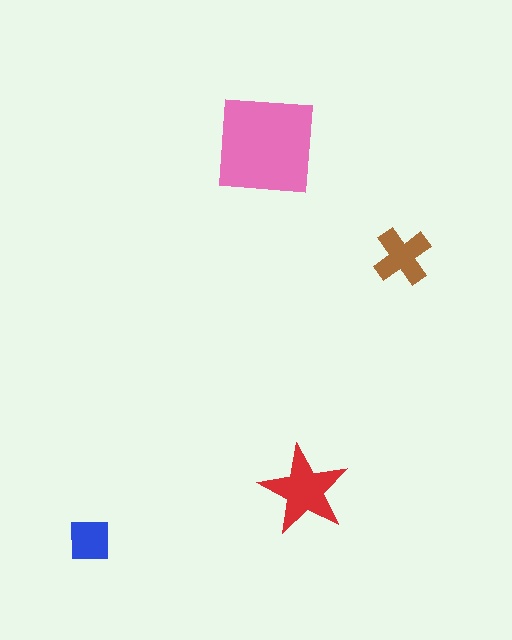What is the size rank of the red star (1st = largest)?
2nd.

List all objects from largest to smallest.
The pink square, the red star, the brown cross, the blue square.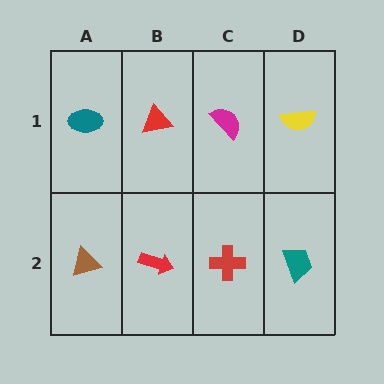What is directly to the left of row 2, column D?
A red cross.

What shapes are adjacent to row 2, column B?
A red triangle (row 1, column B), a brown triangle (row 2, column A), a red cross (row 2, column C).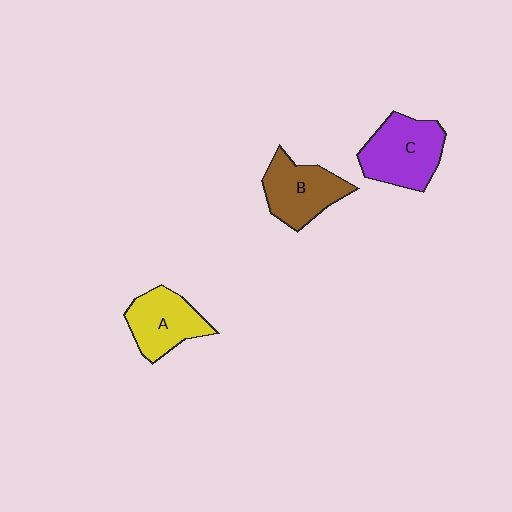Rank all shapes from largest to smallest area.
From largest to smallest: C (purple), B (brown), A (yellow).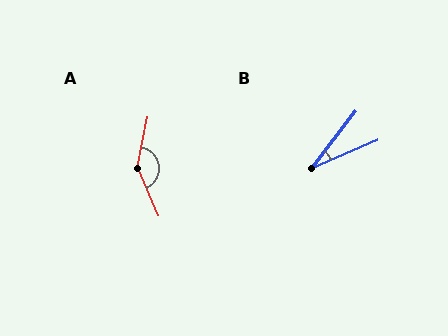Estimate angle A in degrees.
Approximately 145 degrees.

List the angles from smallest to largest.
B (29°), A (145°).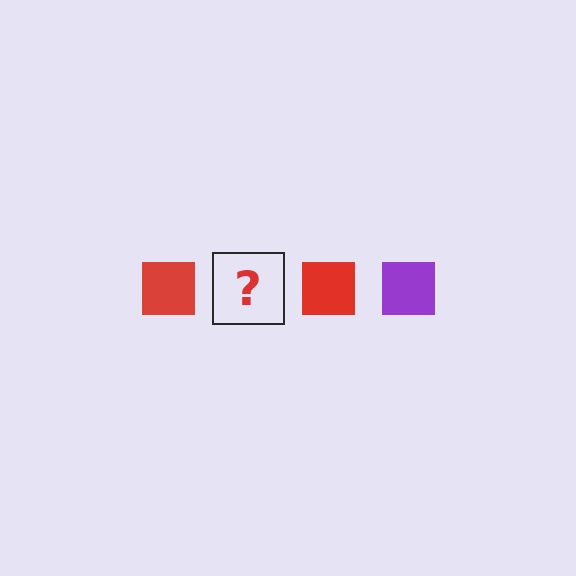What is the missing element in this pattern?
The missing element is a purple square.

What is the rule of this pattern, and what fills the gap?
The rule is that the pattern cycles through red, purple squares. The gap should be filled with a purple square.